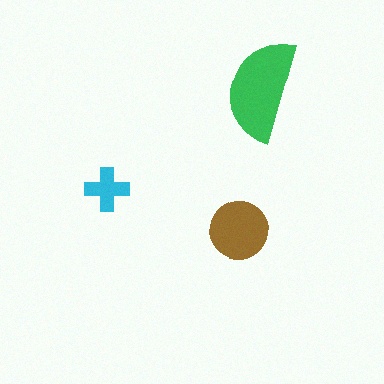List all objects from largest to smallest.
The green semicircle, the brown circle, the cyan cross.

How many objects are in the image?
There are 3 objects in the image.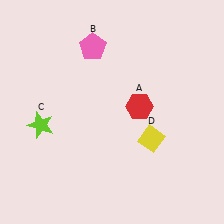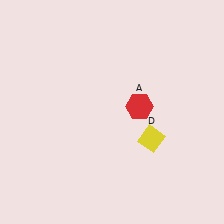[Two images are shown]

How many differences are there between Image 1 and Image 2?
There are 2 differences between the two images.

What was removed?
The pink pentagon (B), the lime star (C) were removed in Image 2.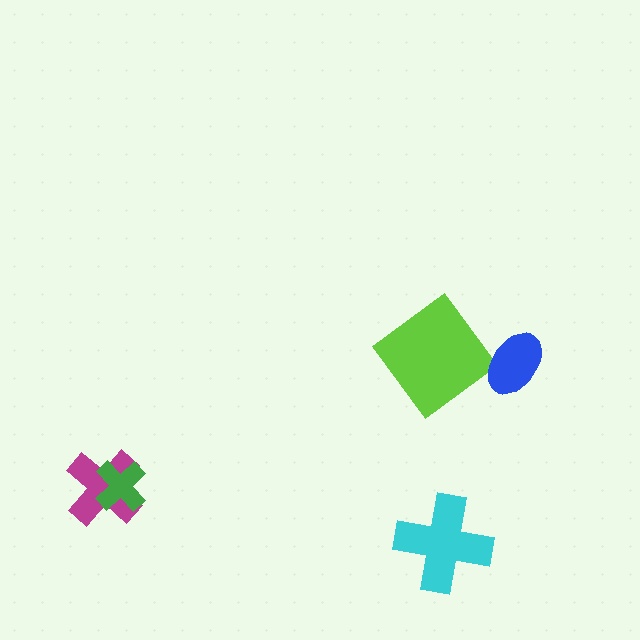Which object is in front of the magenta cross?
The green cross is in front of the magenta cross.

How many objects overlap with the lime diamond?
0 objects overlap with the lime diamond.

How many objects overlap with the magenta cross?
1 object overlaps with the magenta cross.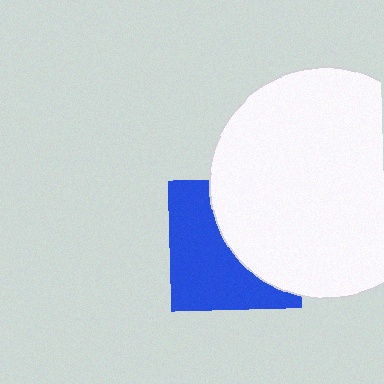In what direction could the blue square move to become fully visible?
The blue square could move left. That would shift it out from behind the white circle entirely.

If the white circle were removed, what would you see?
You would see the complete blue square.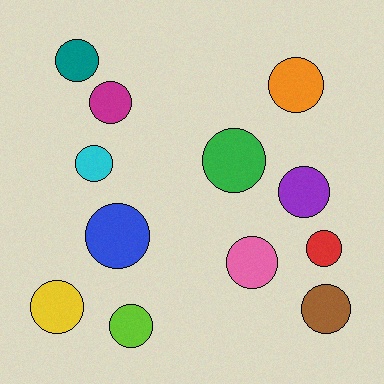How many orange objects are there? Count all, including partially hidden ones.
There is 1 orange object.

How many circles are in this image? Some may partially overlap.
There are 12 circles.